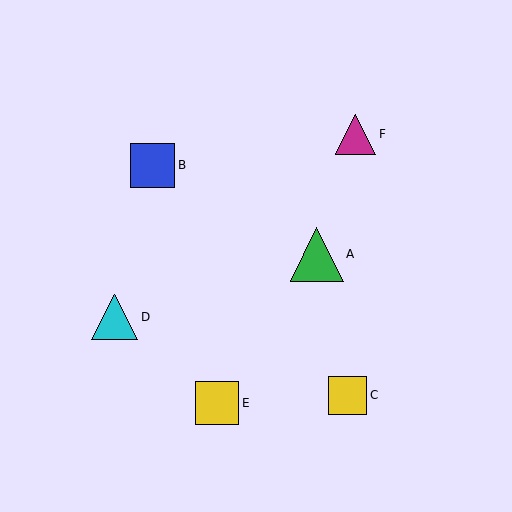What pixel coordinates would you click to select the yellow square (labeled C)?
Click at (348, 395) to select the yellow square C.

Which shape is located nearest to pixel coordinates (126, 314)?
The cyan triangle (labeled D) at (115, 317) is nearest to that location.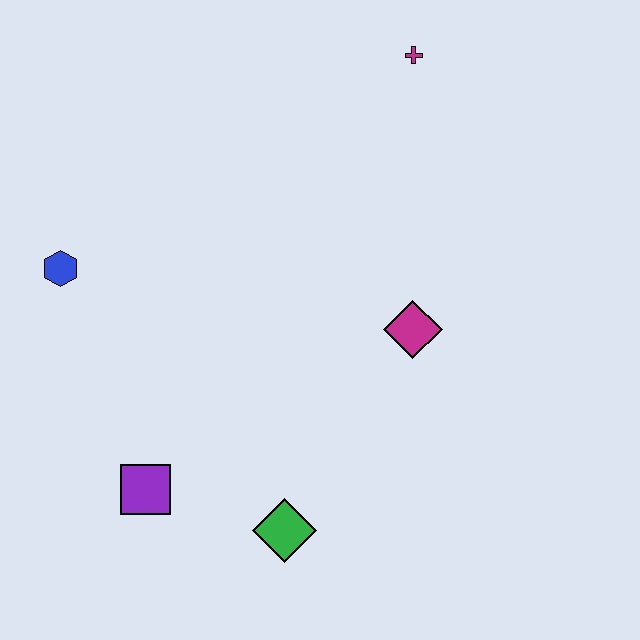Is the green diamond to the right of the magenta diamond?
No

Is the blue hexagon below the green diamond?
No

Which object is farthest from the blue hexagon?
The magenta cross is farthest from the blue hexagon.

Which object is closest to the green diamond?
The purple square is closest to the green diamond.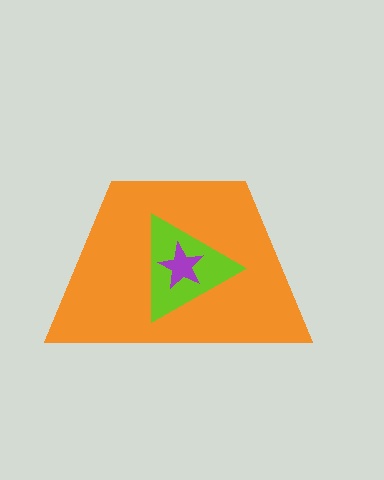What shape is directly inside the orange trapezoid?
The lime triangle.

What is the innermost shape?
The purple star.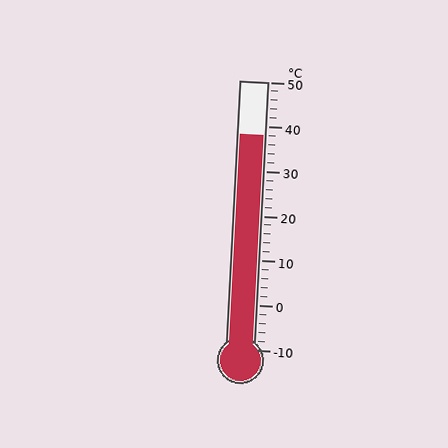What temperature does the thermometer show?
The thermometer shows approximately 38°C.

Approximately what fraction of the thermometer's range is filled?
The thermometer is filled to approximately 80% of its range.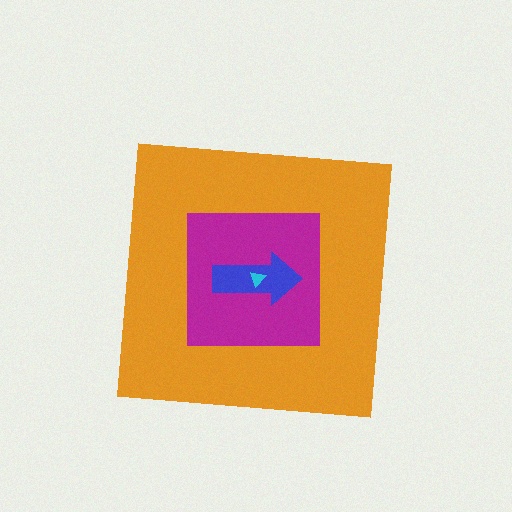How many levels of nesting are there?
4.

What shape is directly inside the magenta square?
The blue arrow.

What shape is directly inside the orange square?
The magenta square.